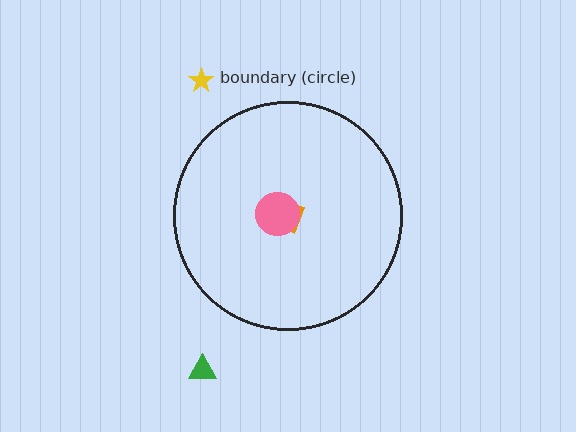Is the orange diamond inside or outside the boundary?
Inside.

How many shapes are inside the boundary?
2 inside, 2 outside.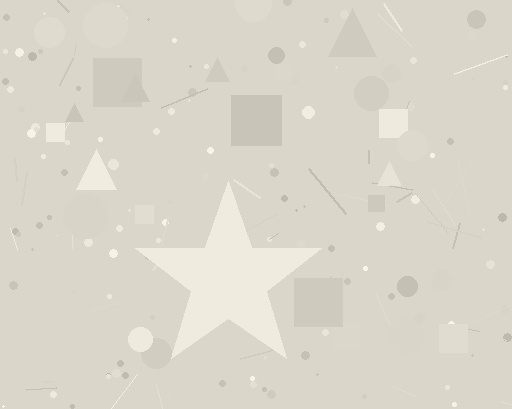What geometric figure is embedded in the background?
A star is embedded in the background.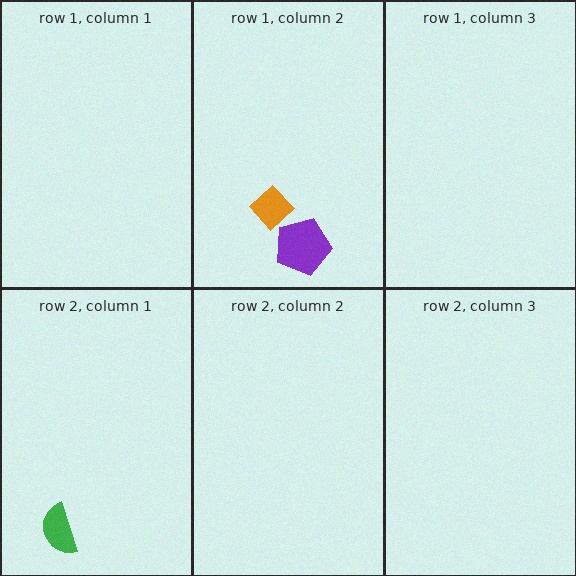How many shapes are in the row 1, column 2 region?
2.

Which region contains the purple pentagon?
The row 1, column 2 region.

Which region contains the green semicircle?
The row 2, column 1 region.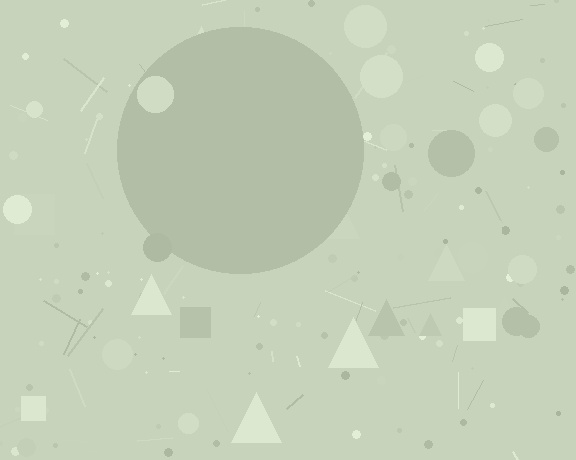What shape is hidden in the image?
A circle is hidden in the image.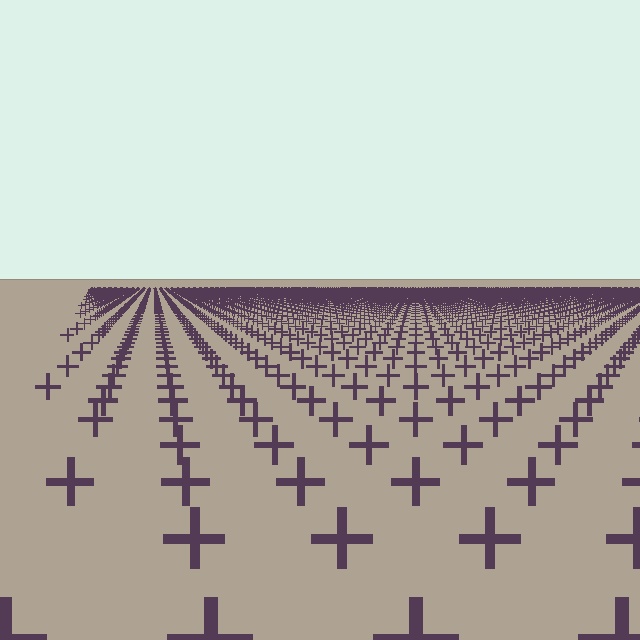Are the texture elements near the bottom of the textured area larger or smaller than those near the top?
Larger. Near the bottom, elements are closer to the viewer and appear at a bigger on-screen size.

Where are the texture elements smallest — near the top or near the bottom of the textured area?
Near the top.